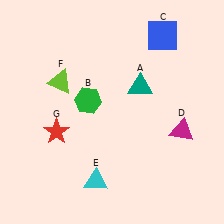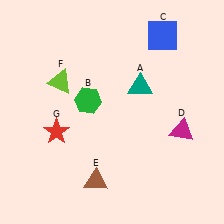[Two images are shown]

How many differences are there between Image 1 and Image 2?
There is 1 difference between the two images.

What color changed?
The triangle (E) changed from cyan in Image 1 to brown in Image 2.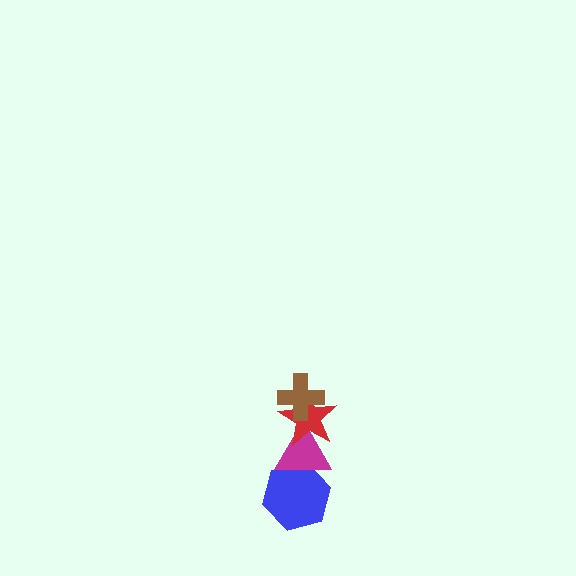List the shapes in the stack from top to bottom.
From top to bottom: the brown cross, the red star, the magenta triangle, the blue hexagon.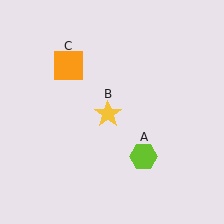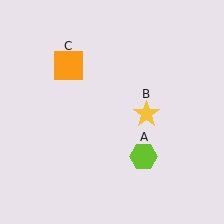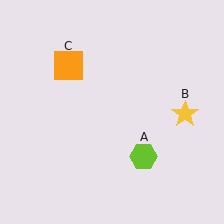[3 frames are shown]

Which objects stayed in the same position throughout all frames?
Lime hexagon (object A) and orange square (object C) remained stationary.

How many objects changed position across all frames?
1 object changed position: yellow star (object B).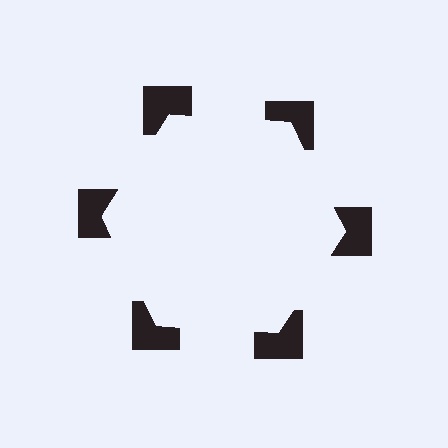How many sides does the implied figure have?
6 sides.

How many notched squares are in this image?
There are 6 — one at each vertex of the illusory hexagon.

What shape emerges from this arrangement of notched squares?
An illusory hexagon — its edges are inferred from the aligned wedge cuts in the notched squares, not physically drawn.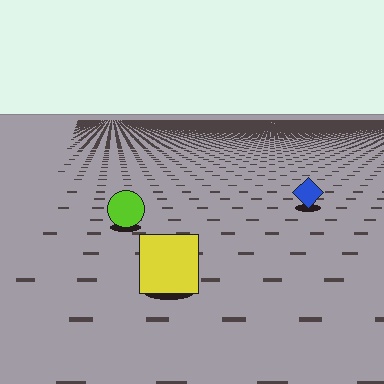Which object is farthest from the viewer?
The blue diamond is farthest from the viewer. It appears smaller and the ground texture around it is denser.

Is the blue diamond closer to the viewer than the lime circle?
No. The lime circle is closer — you can tell from the texture gradient: the ground texture is coarser near it.